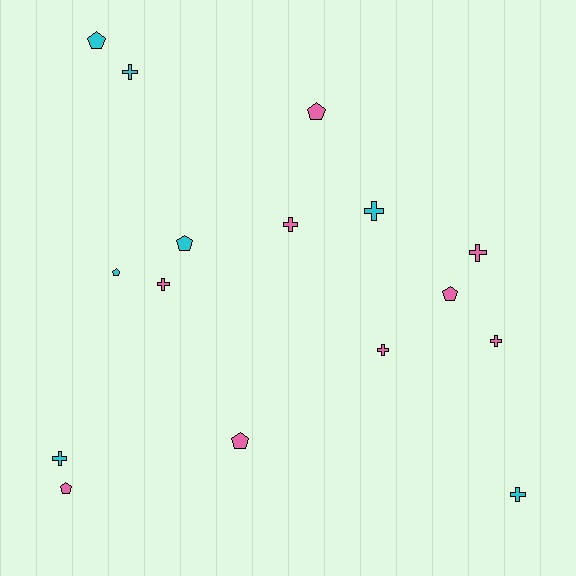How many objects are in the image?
There are 16 objects.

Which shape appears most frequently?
Cross, with 9 objects.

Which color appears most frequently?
Pink, with 9 objects.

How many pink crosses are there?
There are 5 pink crosses.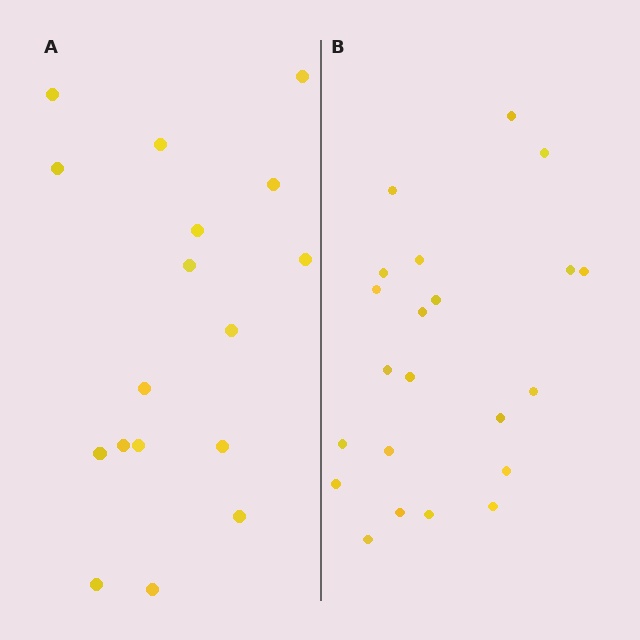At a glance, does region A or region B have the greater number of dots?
Region B (the right region) has more dots.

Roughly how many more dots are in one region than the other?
Region B has about 5 more dots than region A.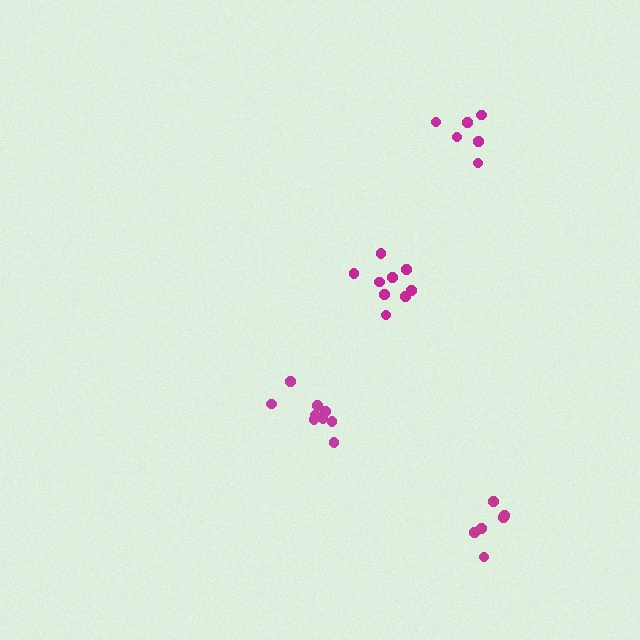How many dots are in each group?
Group 1: 6 dots, Group 2: 9 dots, Group 3: 6 dots, Group 4: 9 dots (30 total).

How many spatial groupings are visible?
There are 4 spatial groupings.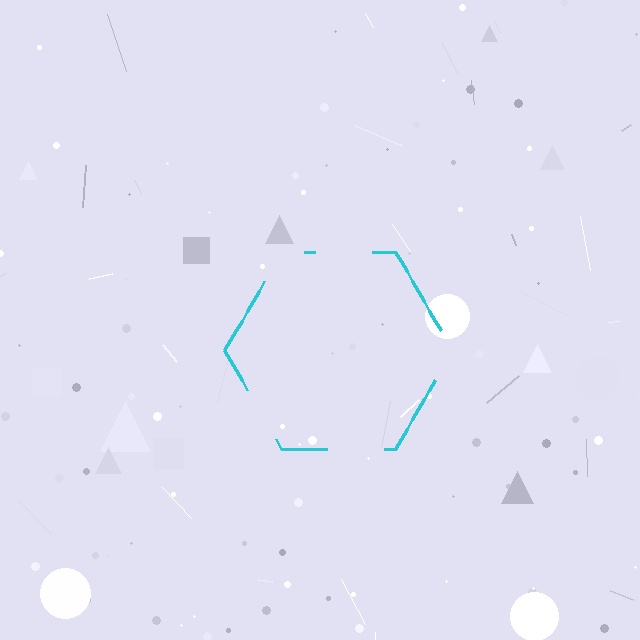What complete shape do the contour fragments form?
The contour fragments form a hexagon.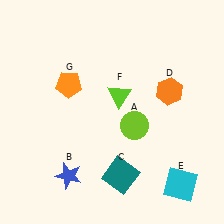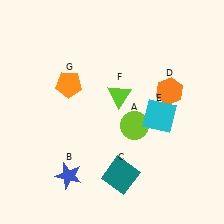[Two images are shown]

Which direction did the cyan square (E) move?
The cyan square (E) moved up.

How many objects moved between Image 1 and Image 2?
1 object moved between the two images.